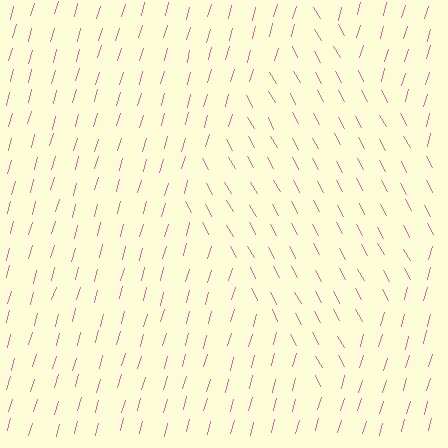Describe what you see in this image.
The image is filled with small pink line segments. A diamond region in the image has lines oriented differently from the surrounding lines, creating a visible texture boundary.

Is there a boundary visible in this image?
Yes, there is a texture boundary formed by a change in line orientation.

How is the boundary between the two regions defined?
The boundary is defined purely by a change in line orientation (approximately 45 degrees difference). All lines are the same color and thickness.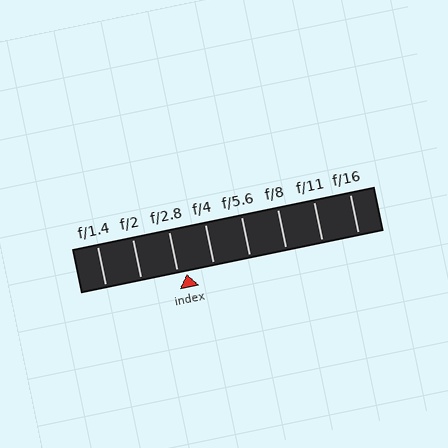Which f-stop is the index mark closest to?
The index mark is closest to f/2.8.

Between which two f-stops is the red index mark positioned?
The index mark is between f/2.8 and f/4.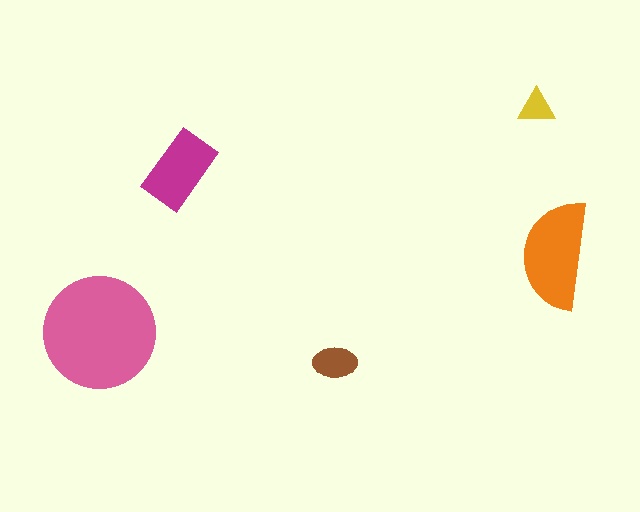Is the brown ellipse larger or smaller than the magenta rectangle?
Smaller.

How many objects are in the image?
There are 5 objects in the image.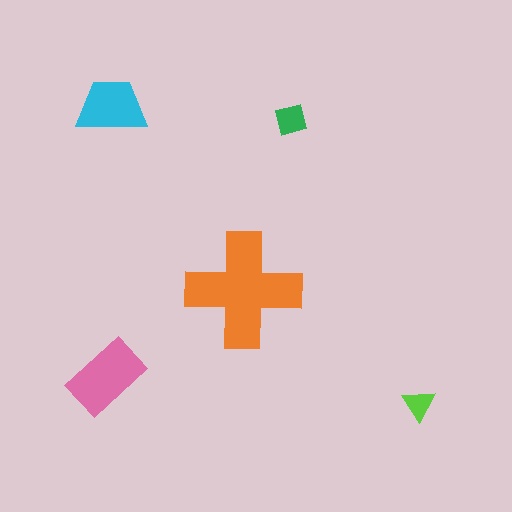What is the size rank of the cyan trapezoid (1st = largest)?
3rd.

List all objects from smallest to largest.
The lime triangle, the green square, the cyan trapezoid, the pink rectangle, the orange cross.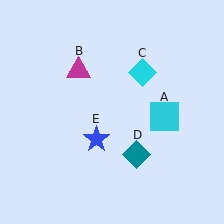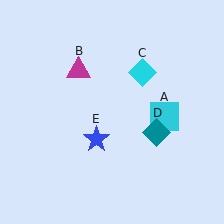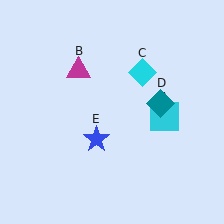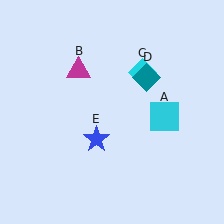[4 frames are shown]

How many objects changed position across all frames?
1 object changed position: teal diamond (object D).